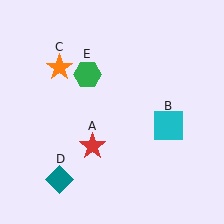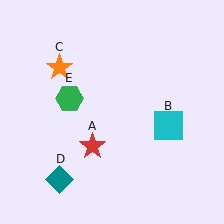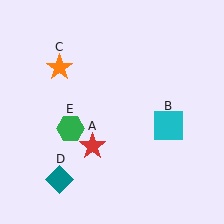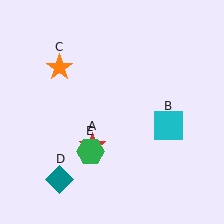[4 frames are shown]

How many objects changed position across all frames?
1 object changed position: green hexagon (object E).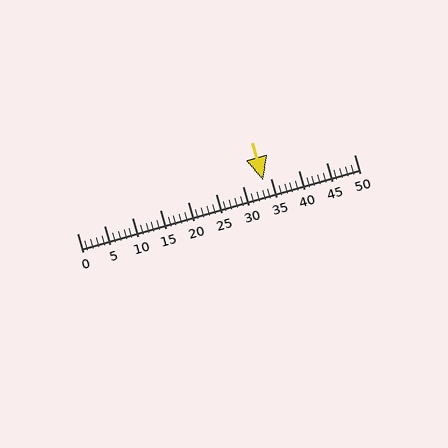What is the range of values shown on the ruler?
The ruler shows values from 0 to 50.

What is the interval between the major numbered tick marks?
The major tick marks are spaced 5 units apart.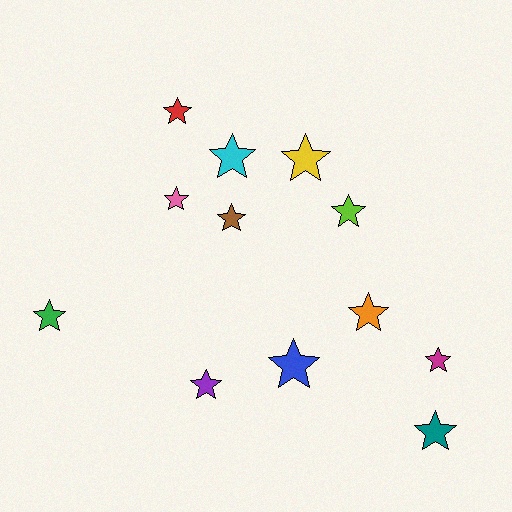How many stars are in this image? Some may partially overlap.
There are 12 stars.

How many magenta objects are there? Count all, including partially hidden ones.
There is 1 magenta object.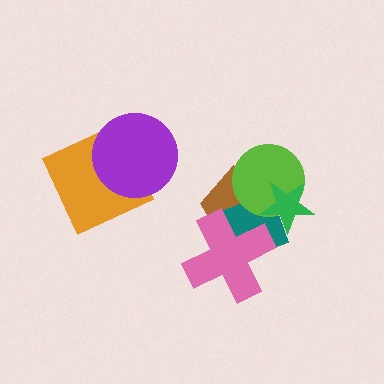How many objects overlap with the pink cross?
2 objects overlap with the pink cross.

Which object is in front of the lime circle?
The green star is in front of the lime circle.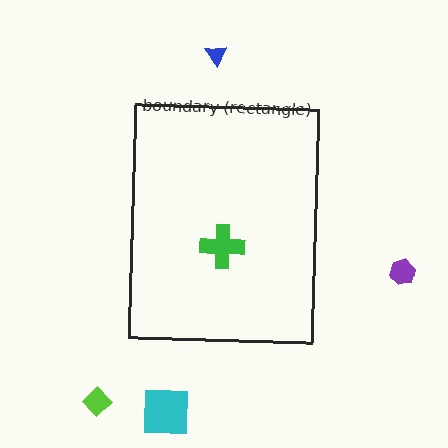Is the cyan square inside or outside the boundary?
Outside.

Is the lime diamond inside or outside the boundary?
Outside.